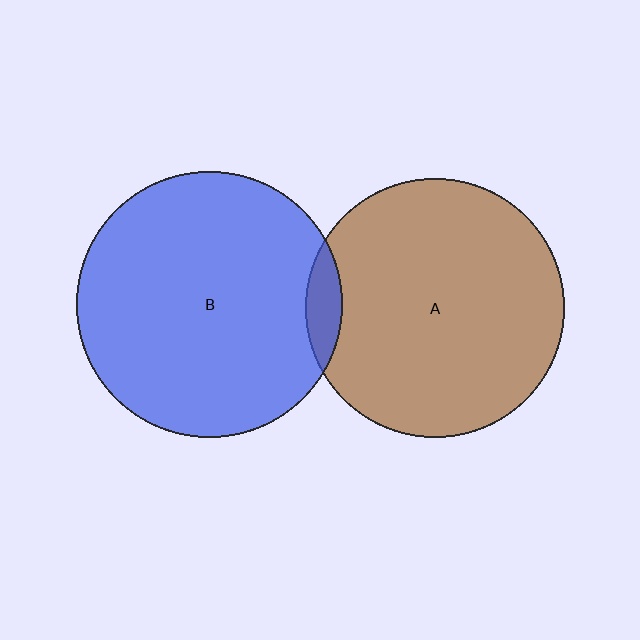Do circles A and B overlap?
Yes.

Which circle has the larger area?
Circle B (blue).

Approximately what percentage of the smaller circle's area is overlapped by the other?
Approximately 5%.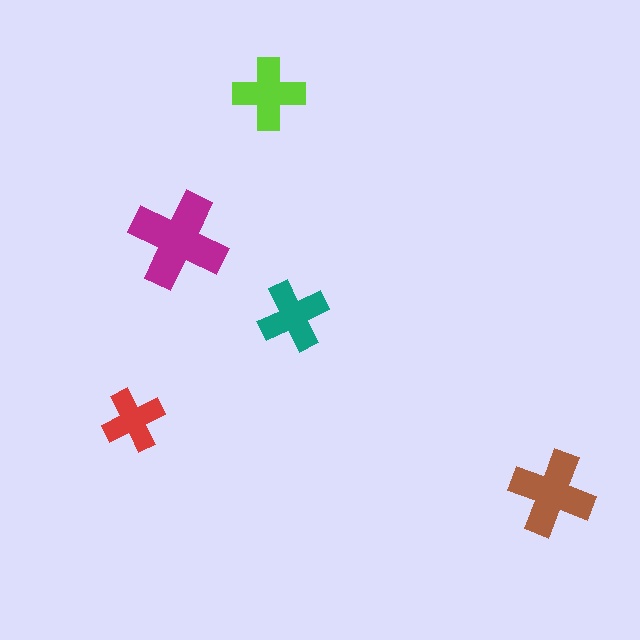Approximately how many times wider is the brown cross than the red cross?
About 1.5 times wider.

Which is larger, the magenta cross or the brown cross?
The magenta one.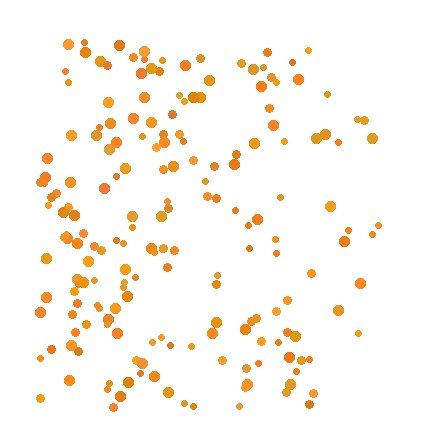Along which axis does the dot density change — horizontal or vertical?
Horizontal.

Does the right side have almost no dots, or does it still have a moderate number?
Still a moderate number, just noticeably fewer than the left.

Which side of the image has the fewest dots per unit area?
The right.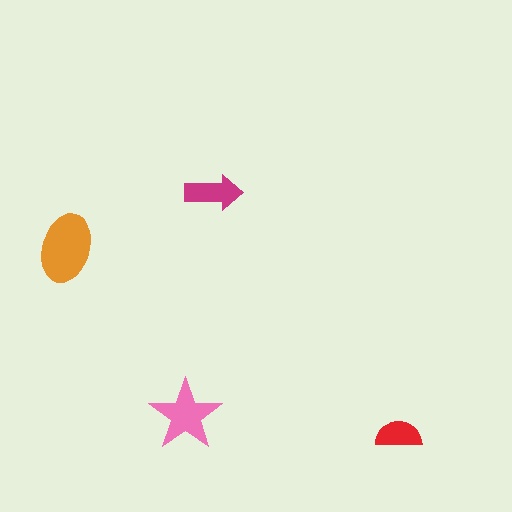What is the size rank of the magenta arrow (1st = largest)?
3rd.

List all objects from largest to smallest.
The orange ellipse, the pink star, the magenta arrow, the red semicircle.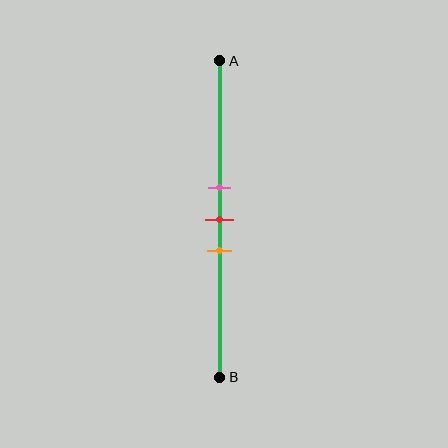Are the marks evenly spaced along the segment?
Yes, the marks are approximately evenly spaced.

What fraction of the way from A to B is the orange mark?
The orange mark is approximately 60% (0.6) of the way from A to B.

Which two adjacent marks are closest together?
The pink and red marks are the closest adjacent pair.